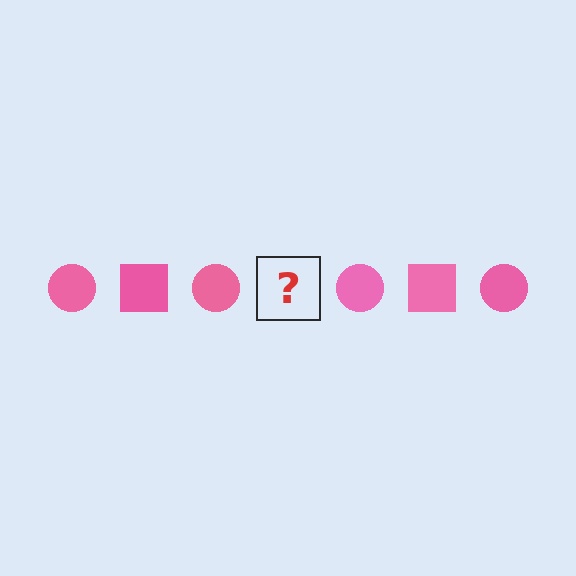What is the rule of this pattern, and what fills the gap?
The rule is that the pattern cycles through circle, square shapes in pink. The gap should be filled with a pink square.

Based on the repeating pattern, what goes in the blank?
The blank should be a pink square.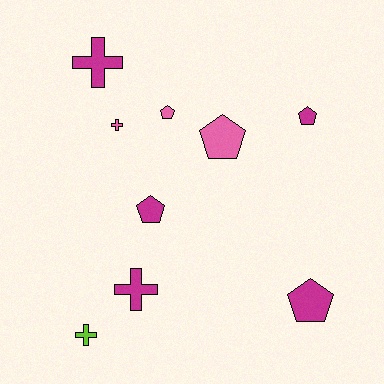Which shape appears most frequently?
Pentagon, with 5 objects.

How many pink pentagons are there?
There are 2 pink pentagons.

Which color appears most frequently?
Magenta, with 5 objects.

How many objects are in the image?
There are 9 objects.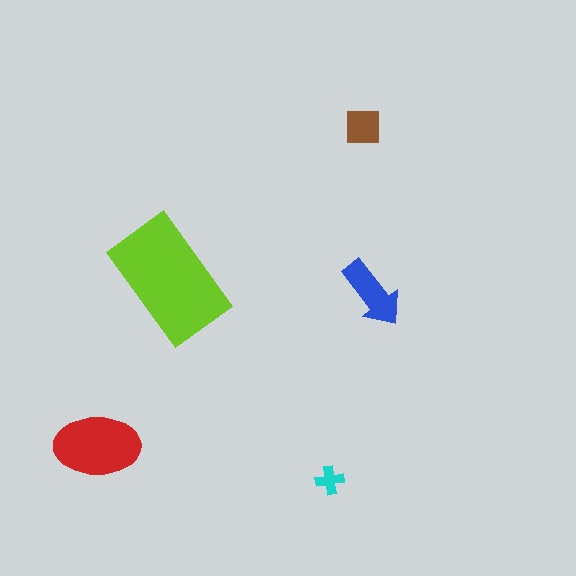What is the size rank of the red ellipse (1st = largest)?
2nd.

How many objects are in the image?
There are 5 objects in the image.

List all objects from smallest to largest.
The cyan cross, the brown square, the blue arrow, the red ellipse, the lime rectangle.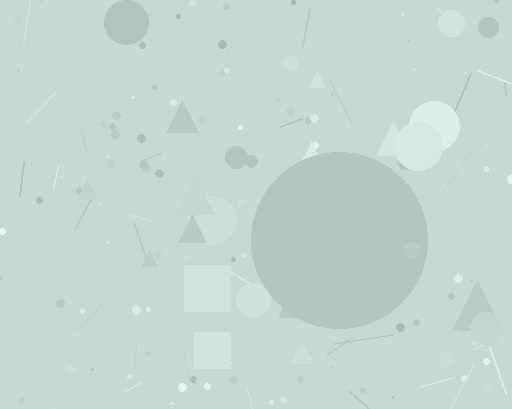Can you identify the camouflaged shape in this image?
The camouflaged shape is a circle.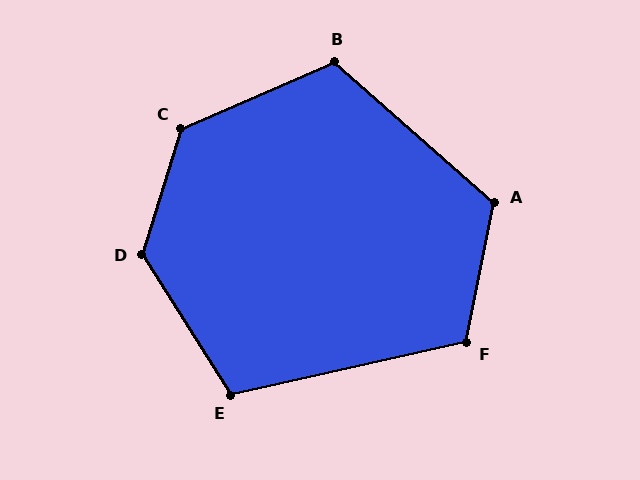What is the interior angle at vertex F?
Approximately 114 degrees (obtuse).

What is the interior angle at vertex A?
Approximately 120 degrees (obtuse).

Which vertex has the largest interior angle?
D, at approximately 131 degrees.